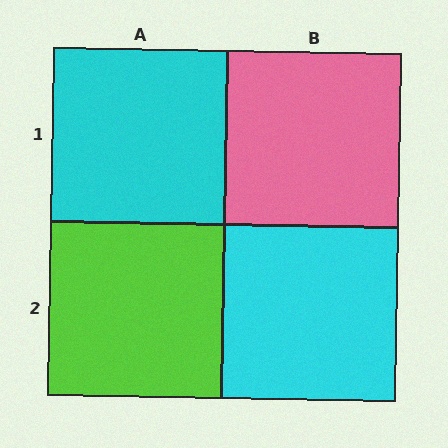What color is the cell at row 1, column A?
Cyan.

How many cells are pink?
1 cell is pink.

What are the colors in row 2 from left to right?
Lime, cyan.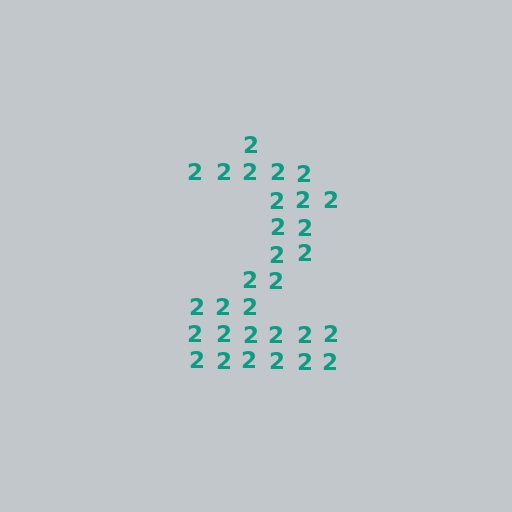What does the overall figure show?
The overall figure shows the digit 2.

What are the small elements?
The small elements are digit 2's.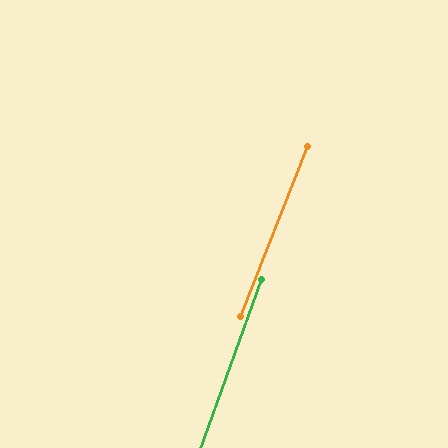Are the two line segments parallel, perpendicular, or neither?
Parallel — their directions differ by only 1.6°.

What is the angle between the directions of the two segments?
Approximately 2 degrees.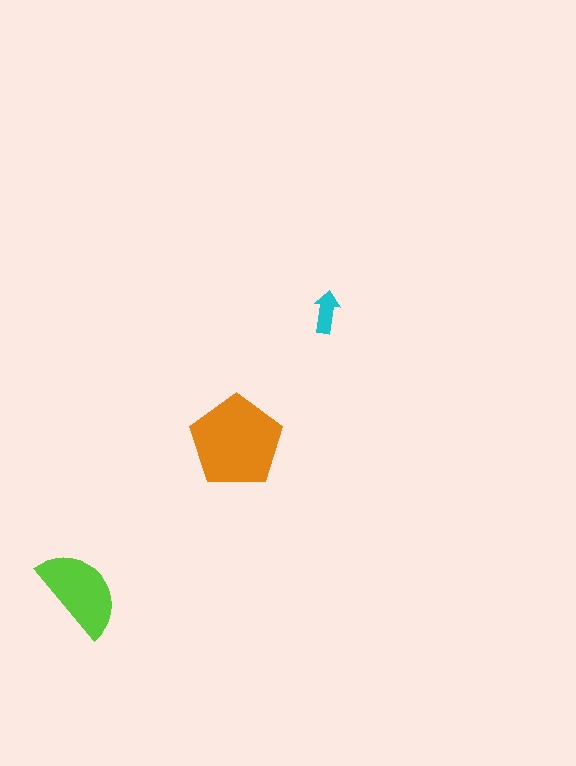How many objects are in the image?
There are 3 objects in the image.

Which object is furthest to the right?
The cyan arrow is rightmost.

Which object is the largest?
The orange pentagon.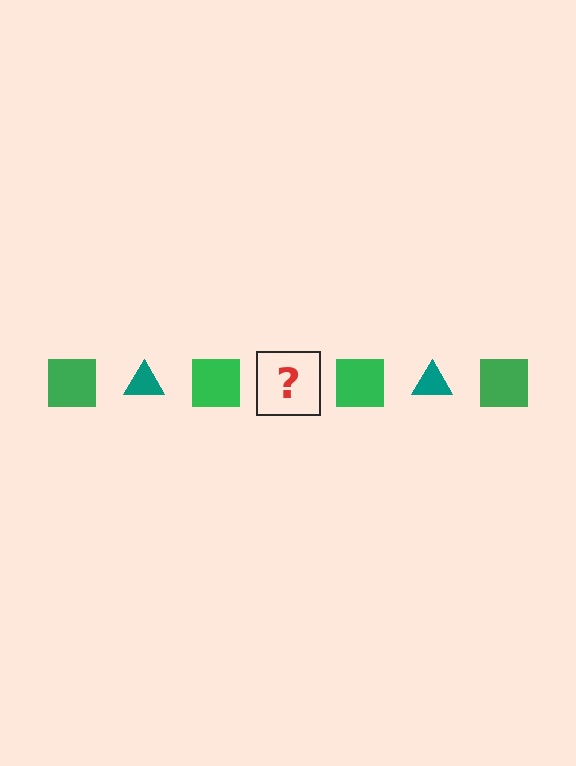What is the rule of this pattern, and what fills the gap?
The rule is that the pattern alternates between green square and teal triangle. The gap should be filled with a teal triangle.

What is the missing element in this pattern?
The missing element is a teal triangle.